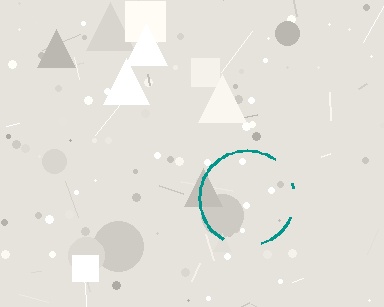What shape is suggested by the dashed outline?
The dashed outline suggests a circle.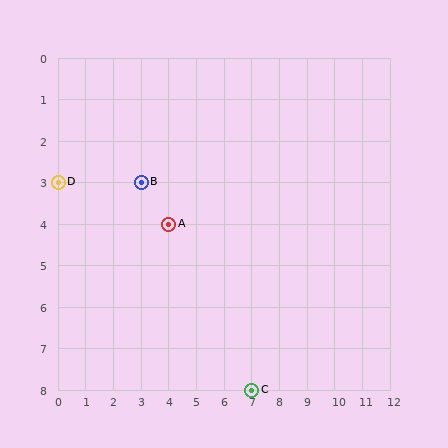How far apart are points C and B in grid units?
Points C and B are 4 columns and 5 rows apart (about 6.4 grid units diagonally).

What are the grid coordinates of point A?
Point A is at grid coordinates (4, 4).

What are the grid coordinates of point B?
Point B is at grid coordinates (3, 3).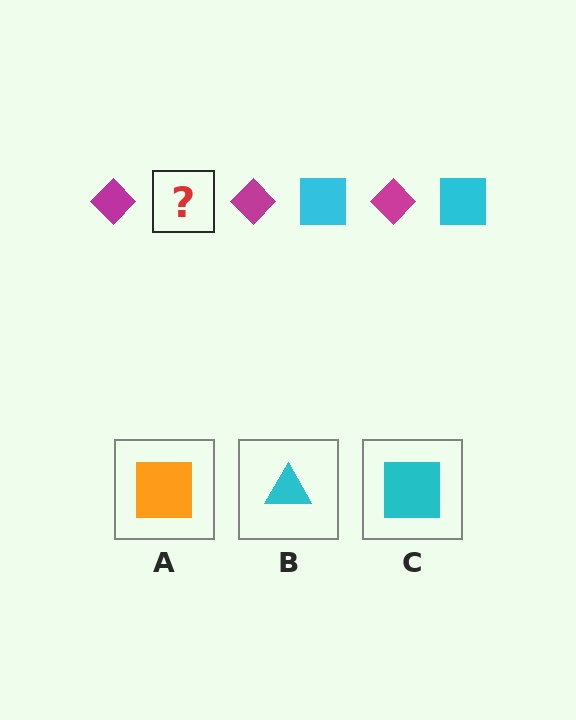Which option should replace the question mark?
Option C.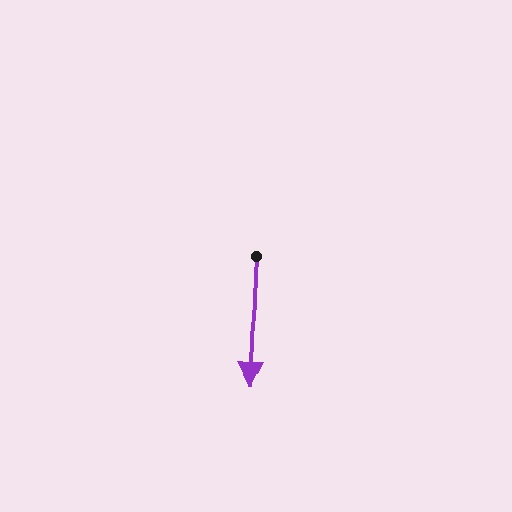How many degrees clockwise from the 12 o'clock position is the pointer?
Approximately 180 degrees.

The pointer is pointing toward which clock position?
Roughly 6 o'clock.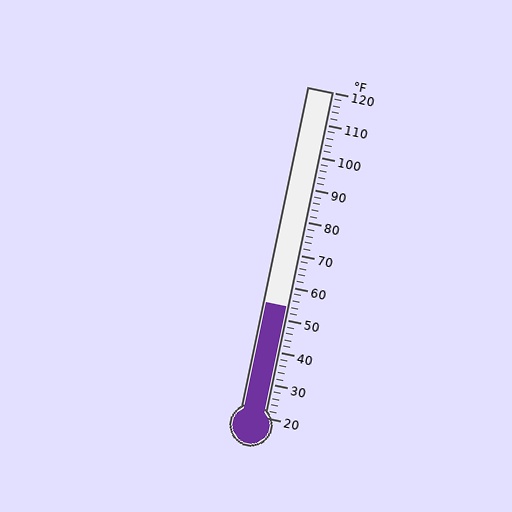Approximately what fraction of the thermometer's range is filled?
The thermometer is filled to approximately 35% of its range.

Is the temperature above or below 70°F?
The temperature is below 70°F.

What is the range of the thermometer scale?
The thermometer scale ranges from 20°F to 120°F.